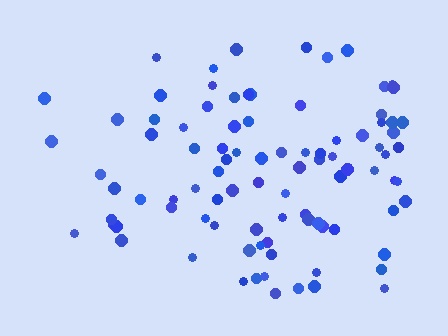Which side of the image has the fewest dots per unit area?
The left.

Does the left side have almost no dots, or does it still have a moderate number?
Still a moderate number, just noticeably fewer than the right.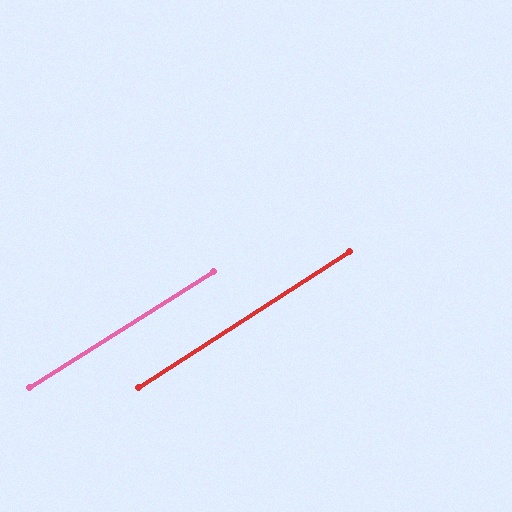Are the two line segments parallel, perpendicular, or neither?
Parallel — their directions differ by only 0.4°.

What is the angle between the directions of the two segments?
Approximately 0 degrees.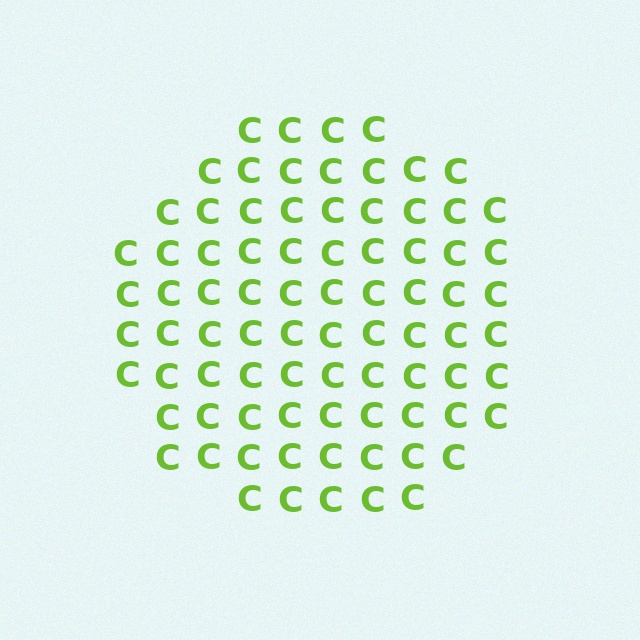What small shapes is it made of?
It is made of small letter C's.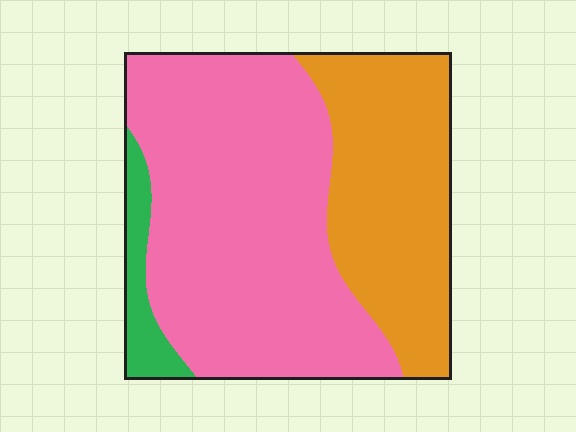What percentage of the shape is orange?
Orange covers 34% of the shape.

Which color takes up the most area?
Pink, at roughly 60%.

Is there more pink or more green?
Pink.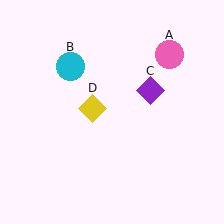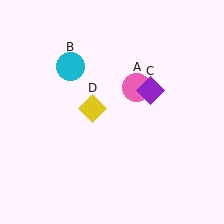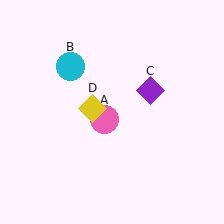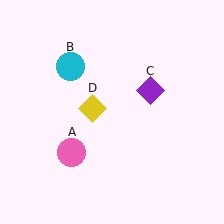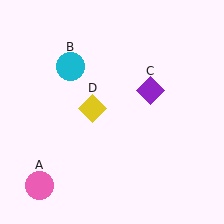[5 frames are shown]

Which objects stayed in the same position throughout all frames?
Cyan circle (object B) and purple diamond (object C) and yellow diamond (object D) remained stationary.